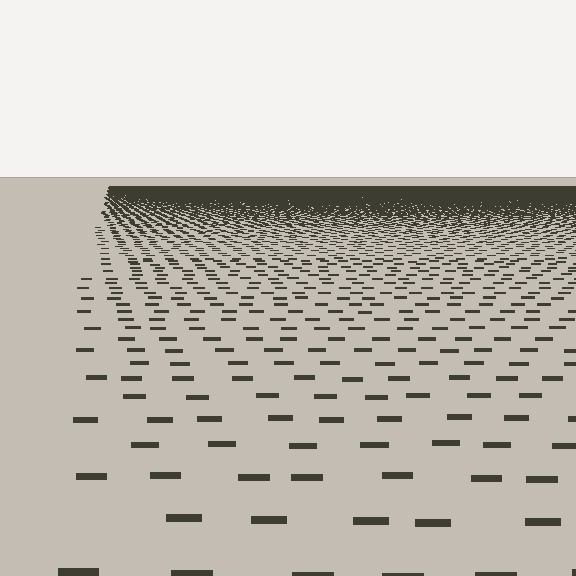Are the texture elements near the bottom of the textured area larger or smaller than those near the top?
Larger. Near the bottom, elements are closer to the viewer and appear at a bigger on-screen size.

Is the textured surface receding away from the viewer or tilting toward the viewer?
The surface is receding away from the viewer. Texture elements get smaller and denser toward the top.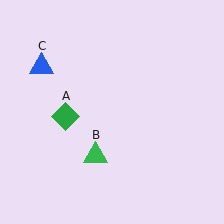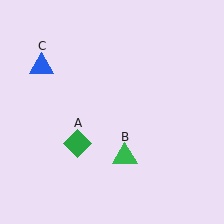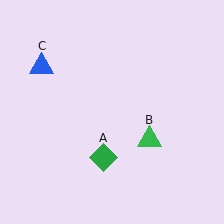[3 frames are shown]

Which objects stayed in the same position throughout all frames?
Blue triangle (object C) remained stationary.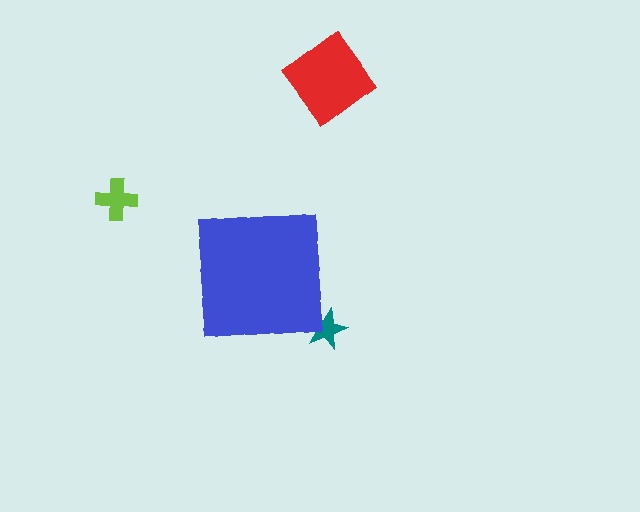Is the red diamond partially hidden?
No, the red diamond is fully visible.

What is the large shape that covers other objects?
A blue square.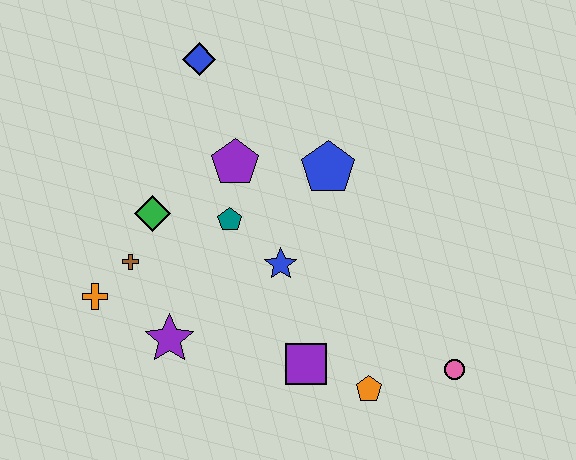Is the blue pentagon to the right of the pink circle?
No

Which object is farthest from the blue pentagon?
The orange cross is farthest from the blue pentagon.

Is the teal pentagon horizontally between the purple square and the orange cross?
Yes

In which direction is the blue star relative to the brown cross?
The blue star is to the right of the brown cross.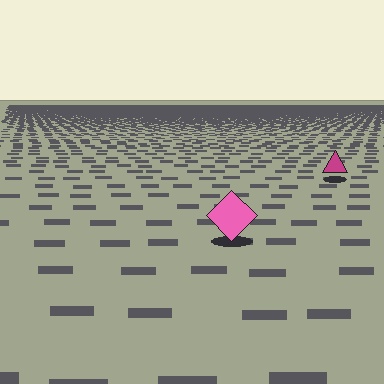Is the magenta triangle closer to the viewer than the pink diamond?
No. The pink diamond is closer — you can tell from the texture gradient: the ground texture is coarser near it.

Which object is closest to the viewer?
The pink diamond is closest. The texture marks near it are larger and more spread out.